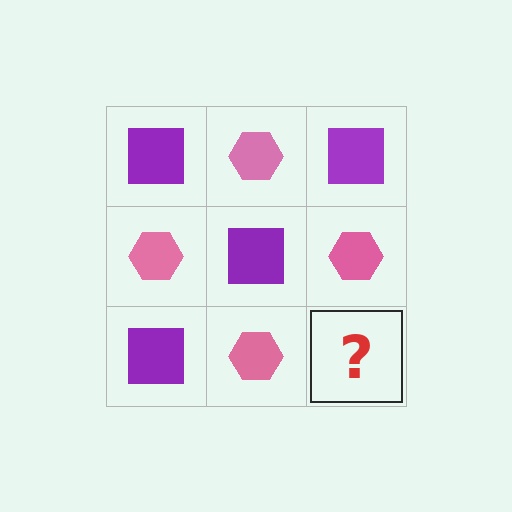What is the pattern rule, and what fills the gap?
The rule is that it alternates purple square and pink hexagon in a checkerboard pattern. The gap should be filled with a purple square.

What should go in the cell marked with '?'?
The missing cell should contain a purple square.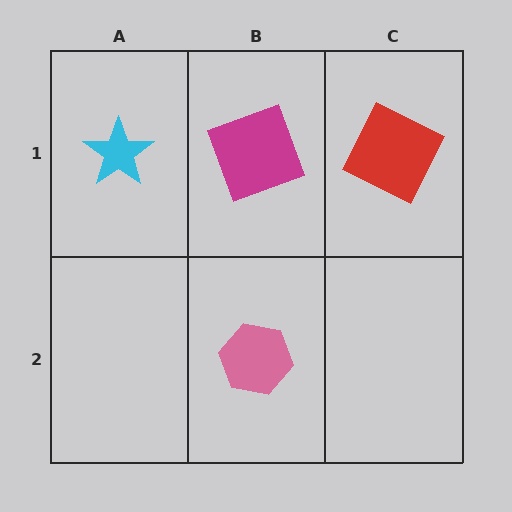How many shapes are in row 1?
3 shapes.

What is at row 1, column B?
A magenta square.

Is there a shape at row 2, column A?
No, that cell is empty.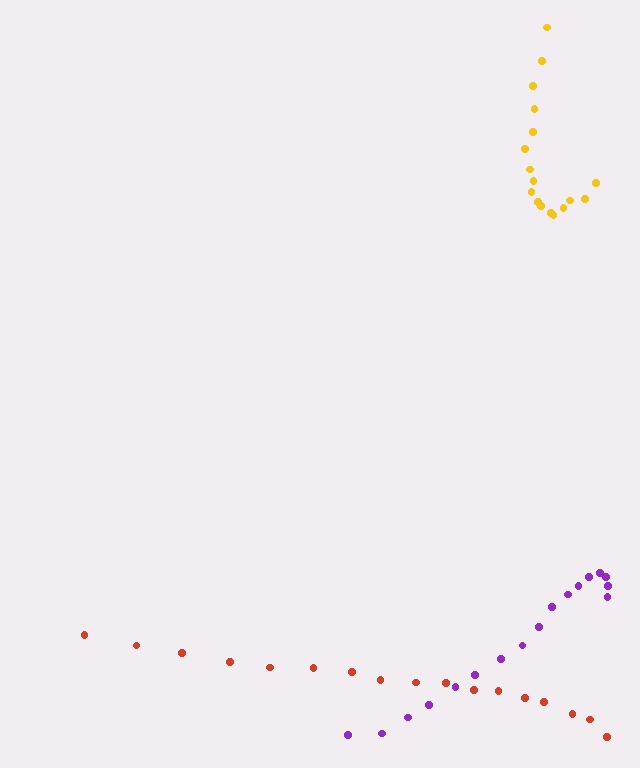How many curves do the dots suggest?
There are 3 distinct paths.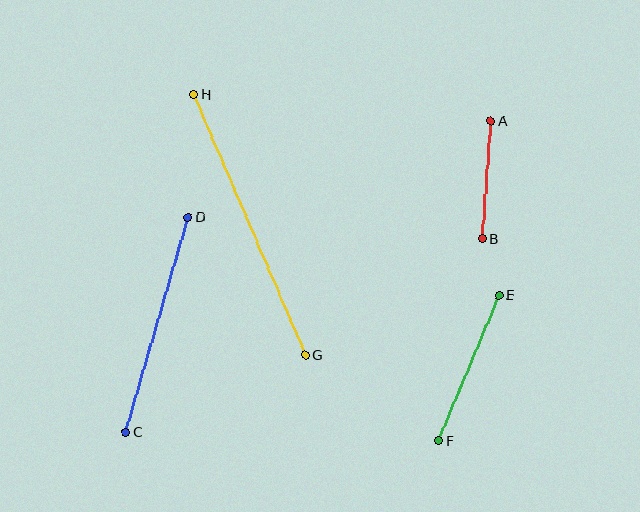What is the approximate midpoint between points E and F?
The midpoint is at approximately (469, 368) pixels.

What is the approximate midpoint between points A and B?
The midpoint is at approximately (487, 180) pixels.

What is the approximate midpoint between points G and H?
The midpoint is at approximately (250, 225) pixels.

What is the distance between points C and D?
The distance is approximately 224 pixels.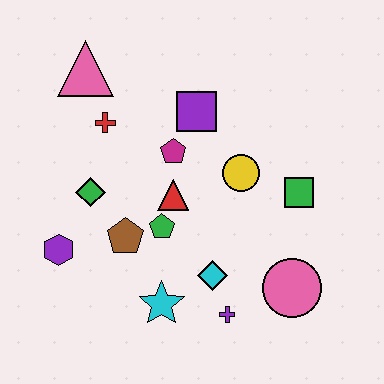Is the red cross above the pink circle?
Yes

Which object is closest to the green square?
The yellow circle is closest to the green square.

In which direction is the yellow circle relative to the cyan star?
The yellow circle is above the cyan star.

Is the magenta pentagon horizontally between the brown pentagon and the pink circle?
Yes